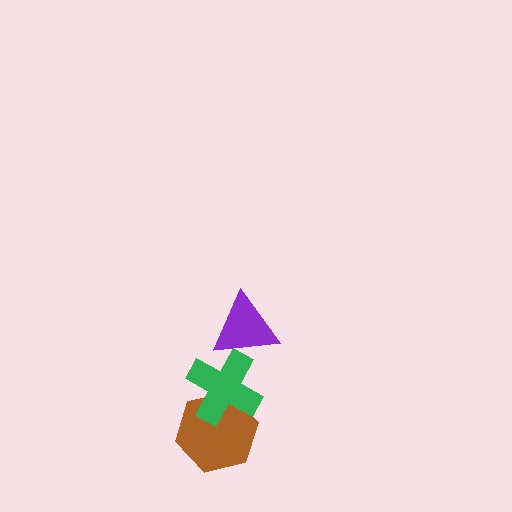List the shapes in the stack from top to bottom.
From top to bottom: the purple triangle, the green cross, the brown hexagon.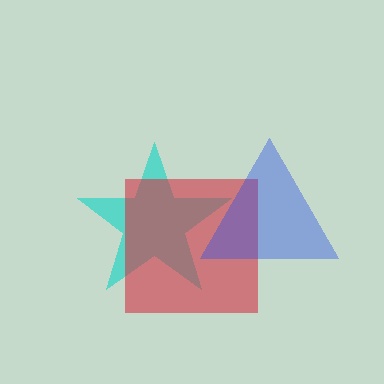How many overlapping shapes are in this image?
There are 3 overlapping shapes in the image.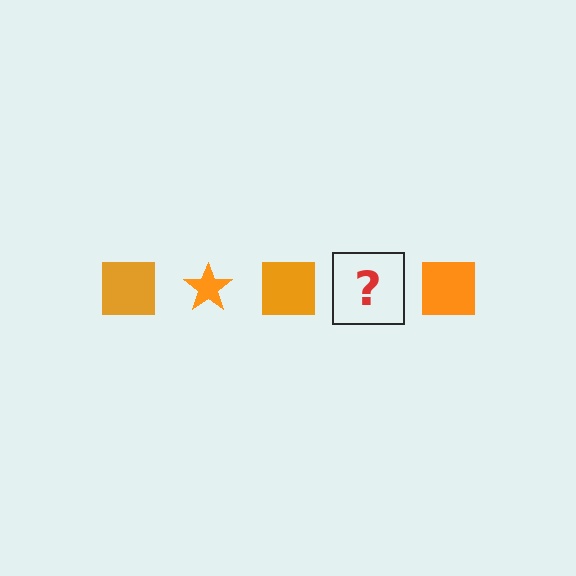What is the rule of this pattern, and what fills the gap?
The rule is that the pattern cycles through square, star shapes in orange. The gap should be filled with an orange star.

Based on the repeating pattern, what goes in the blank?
The blank should be an orange star.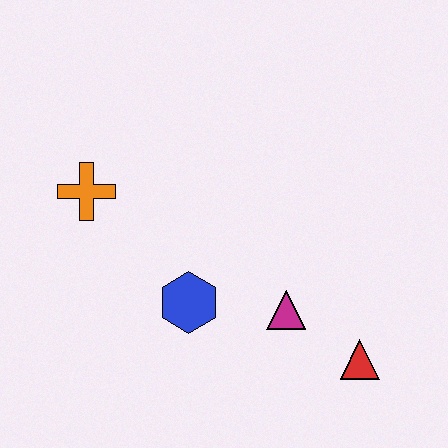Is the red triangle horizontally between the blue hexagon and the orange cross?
No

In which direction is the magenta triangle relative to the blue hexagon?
The magenta triangle is to the right of the blue hexagon.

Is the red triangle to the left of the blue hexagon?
No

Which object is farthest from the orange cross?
The red triangle is farthest from the orange cross.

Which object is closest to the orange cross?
The blue hexagon is closest to the orange cross.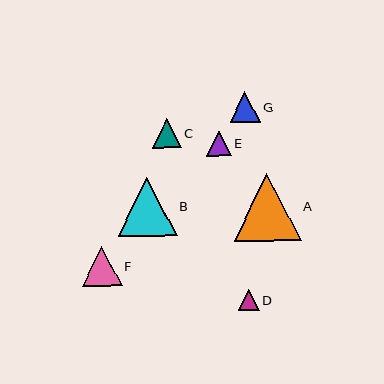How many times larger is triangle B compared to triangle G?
Triangle B is approximately 1.9 times the size of triangle G.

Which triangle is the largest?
Triangle A is the largest with a size of approximately 67 pixels.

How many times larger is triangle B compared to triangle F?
Triangle B is approximately 1.5 times the size of triangle F.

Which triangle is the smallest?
Triangle D is the smallest with a size of approximately 21 pixels.